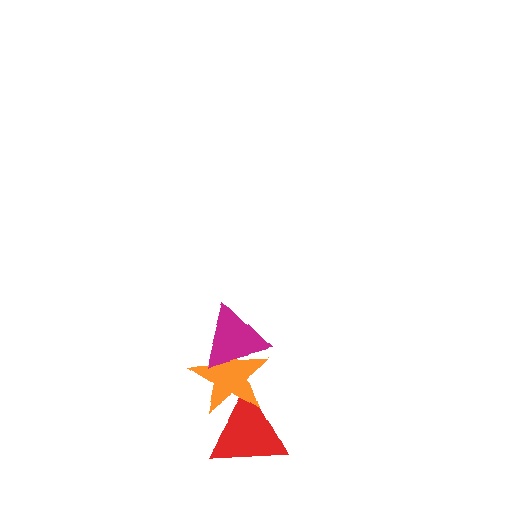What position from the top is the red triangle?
The red triangle is 3rd from the top.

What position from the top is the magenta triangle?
The magenta triangle is 1st from the top.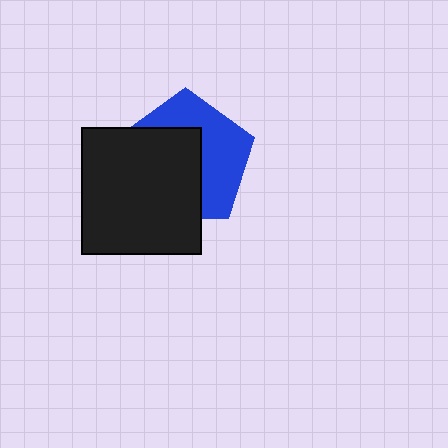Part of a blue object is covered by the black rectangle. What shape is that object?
It is a pentagon.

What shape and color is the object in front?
The object in front is a black rectangle.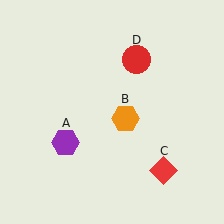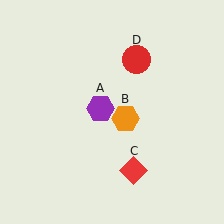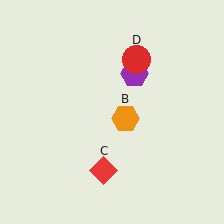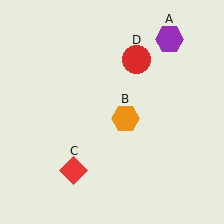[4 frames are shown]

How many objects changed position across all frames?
2 objects changed position: purple hexagon (object A), red diamond (object C).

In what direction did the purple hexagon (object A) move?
The purple hexagon (object A) moved up and to the right.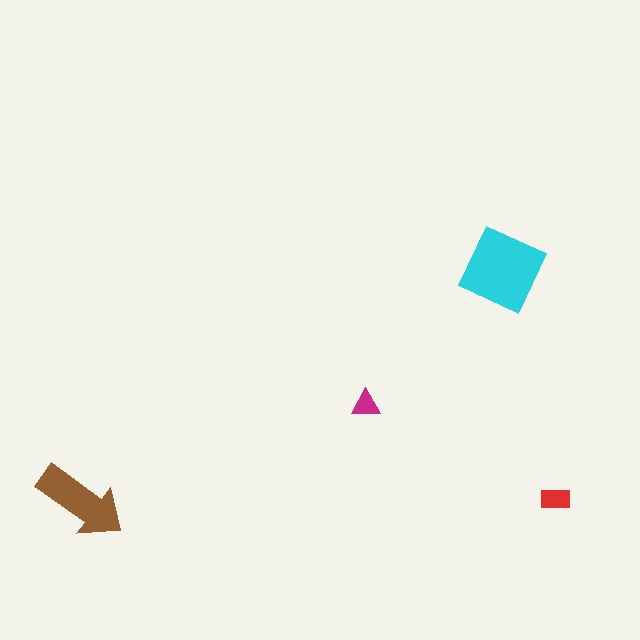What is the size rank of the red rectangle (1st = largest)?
3rd.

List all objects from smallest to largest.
The magenta triangle, the red rectangle, the brown arrow, the cyan square.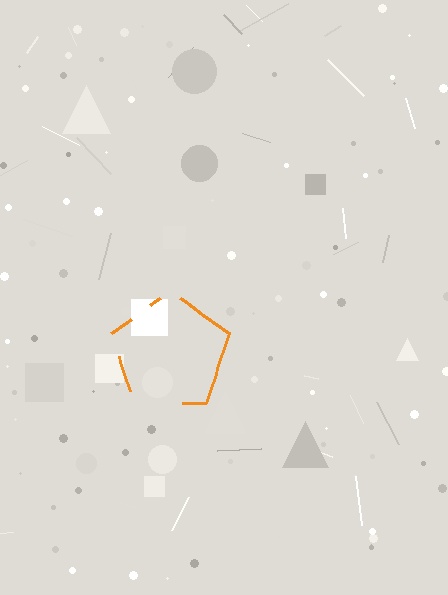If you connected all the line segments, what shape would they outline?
They would outline a pentagon.